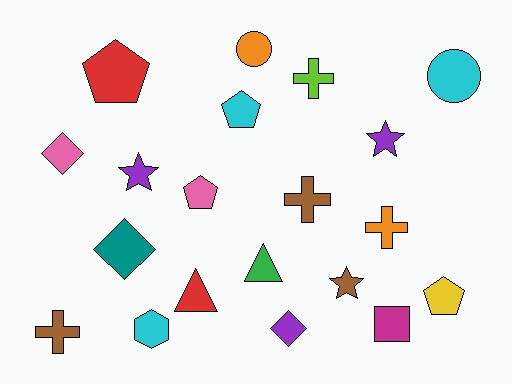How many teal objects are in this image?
There is 1 teal object.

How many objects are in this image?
There are 20 objects.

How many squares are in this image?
There is 1 square.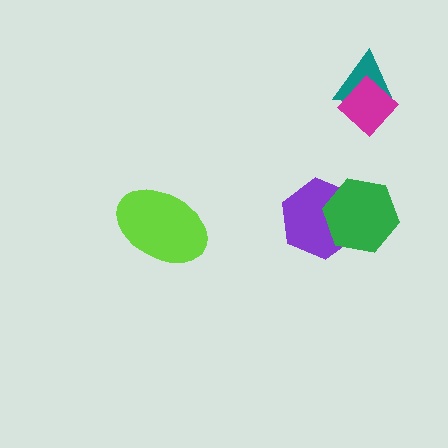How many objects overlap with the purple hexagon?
1 object overlaps with the purple hexagon.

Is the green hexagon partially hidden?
No, no other shape covers it.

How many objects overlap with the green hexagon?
1 object overlaps with the green hexagon.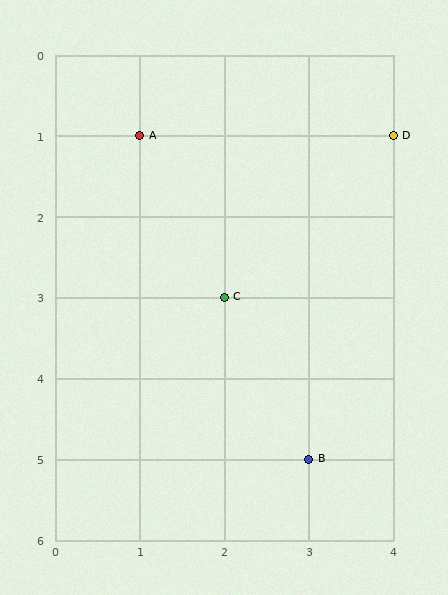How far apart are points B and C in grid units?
Points B and C are 1 column and 2 rows apart (about 2.2 grid units diagonally).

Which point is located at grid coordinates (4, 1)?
Point D is at (4, 1).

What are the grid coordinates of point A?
Point A is at grid coordinates (1, 1).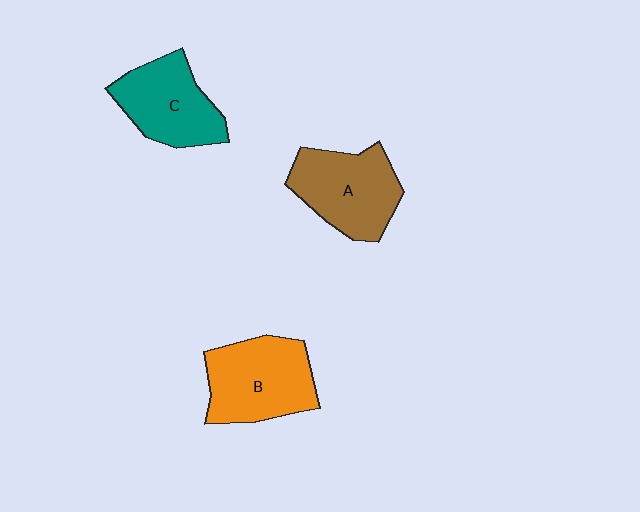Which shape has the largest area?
Shape B (orange).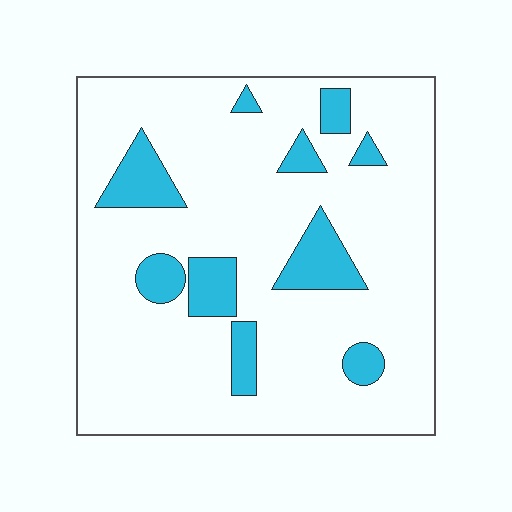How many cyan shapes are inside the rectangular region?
10.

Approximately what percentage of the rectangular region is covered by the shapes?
Approximately 15%.